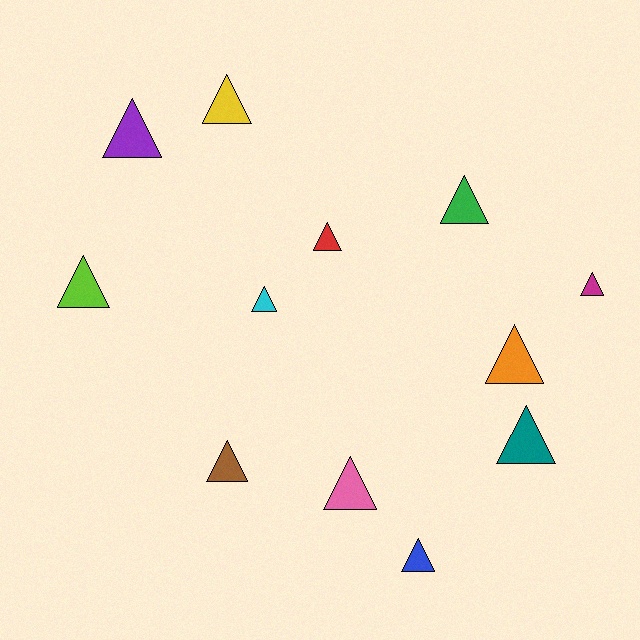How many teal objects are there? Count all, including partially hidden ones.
There is 1 teal object.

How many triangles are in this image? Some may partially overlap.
There are 12 triangles.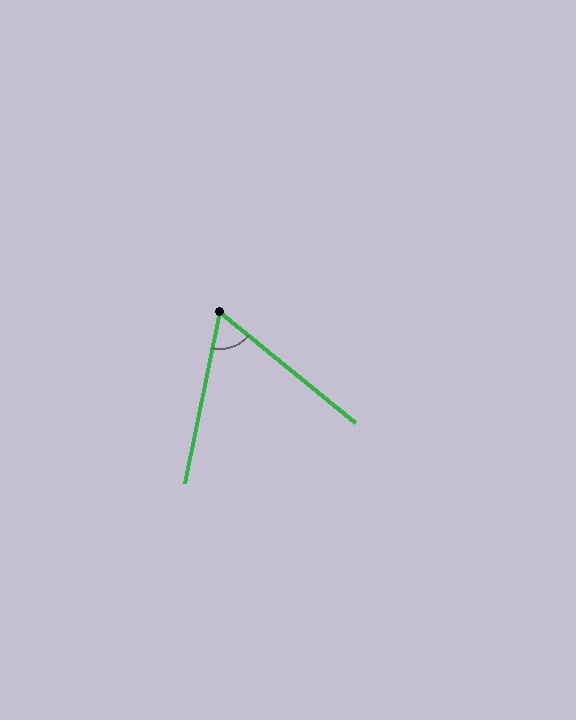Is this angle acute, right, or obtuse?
It is acute.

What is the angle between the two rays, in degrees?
Approximately 62 degrees.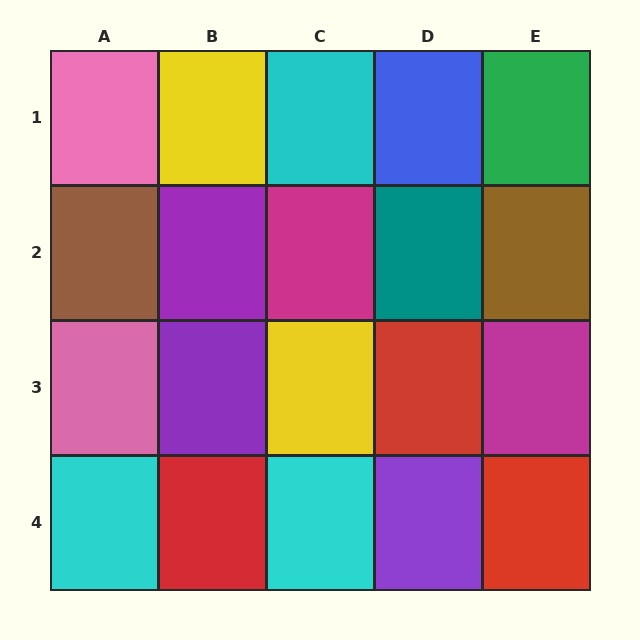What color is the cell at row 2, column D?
Teal.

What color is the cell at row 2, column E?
Brown.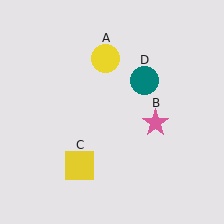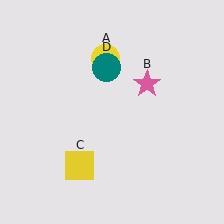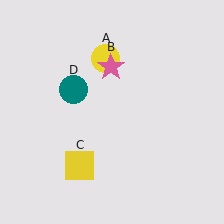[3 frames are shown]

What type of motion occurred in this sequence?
The pink star (object B), teal circle (object D) rotated counterclockwise around the center of the scene.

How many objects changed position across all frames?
2 objects changed position: pink star (object B), teal circle (object D).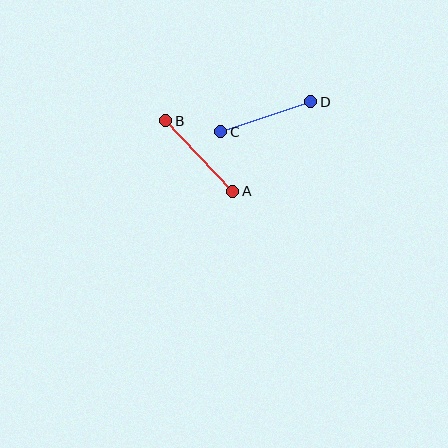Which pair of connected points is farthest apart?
Points A and B are farthest apart.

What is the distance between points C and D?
The distance is approximately 94 pixels.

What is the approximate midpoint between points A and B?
The midpoint is at approximately (199, 156) pixels.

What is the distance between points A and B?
The distance is approximately 97 pixels.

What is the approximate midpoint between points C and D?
The midpoint is at approximately (266, 117) pixels.